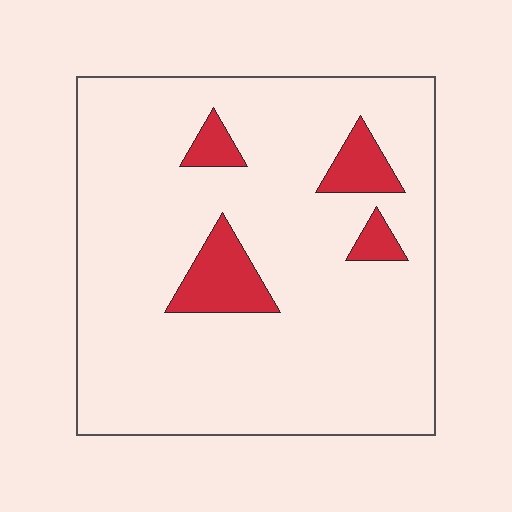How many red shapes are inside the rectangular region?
4.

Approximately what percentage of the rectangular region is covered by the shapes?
Approximately 10%.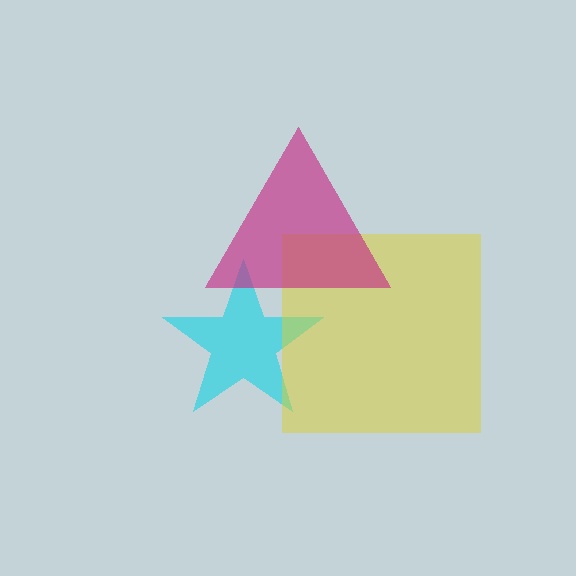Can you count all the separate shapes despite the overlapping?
Yes, there are 3 separate shapes.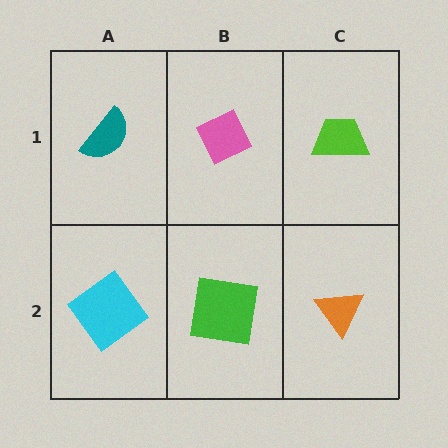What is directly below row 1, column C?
An orange triangle.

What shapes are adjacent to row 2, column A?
A teal semicircle (row 1, column A), a green square (row 2, column B).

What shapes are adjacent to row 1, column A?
A cyan diamond (row 2, column A), a pink diamond (row 1, column B).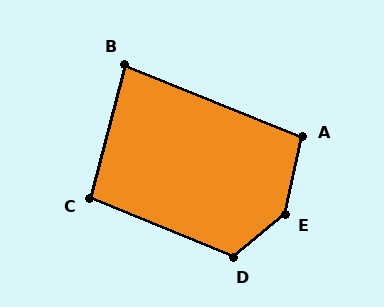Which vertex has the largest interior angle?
E, at approximately 141 degrees.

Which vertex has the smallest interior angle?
B, at approximately 83 degrees.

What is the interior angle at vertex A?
Approximately 100 degrees (obtuse).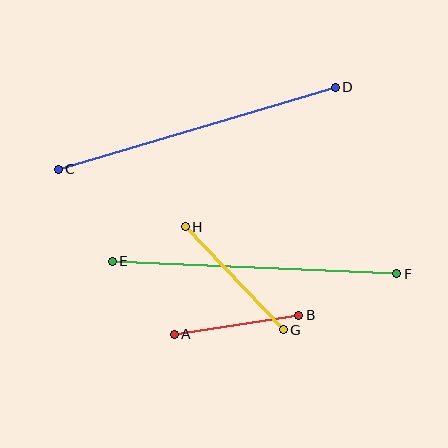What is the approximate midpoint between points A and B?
The midpoint is at approximately (236, 325) pixels.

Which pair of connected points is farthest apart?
Points C and D are farthest apart.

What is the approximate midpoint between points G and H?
The midpoint is at approximately (234, 278) pixels.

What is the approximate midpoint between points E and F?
The midpoint is at approximately (255, 268) pixels.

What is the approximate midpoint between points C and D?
The midpoint is at approximately (197, 128) pixels.